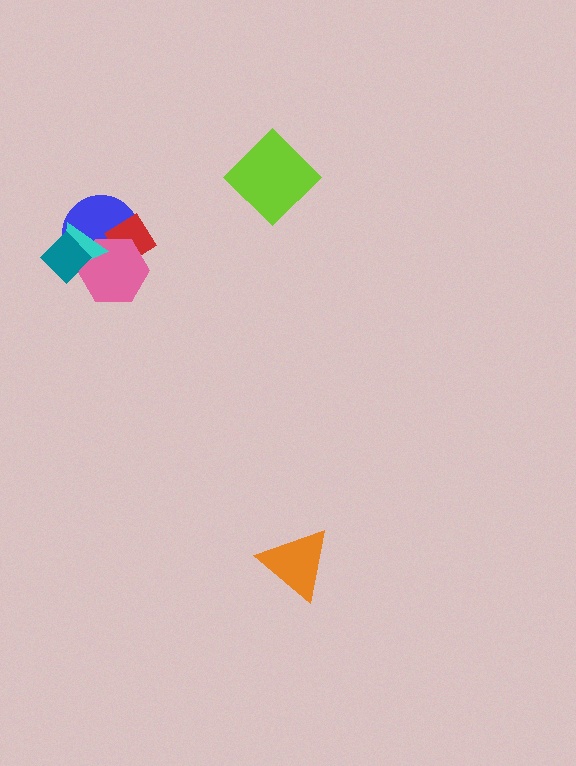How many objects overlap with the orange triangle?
0 objects overlap with the orange triangle.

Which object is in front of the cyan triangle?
The teal diamond is in front of the cyan triangle.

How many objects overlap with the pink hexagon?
4 objects overlap with the pink hexagon.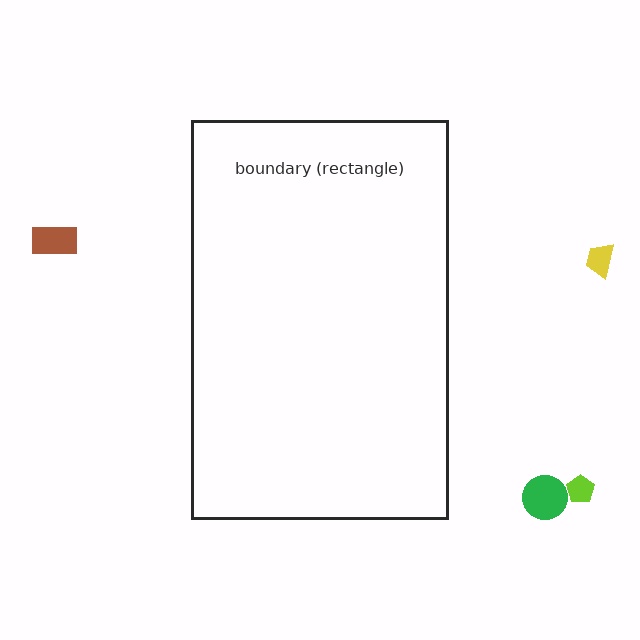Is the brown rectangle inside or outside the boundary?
Outside.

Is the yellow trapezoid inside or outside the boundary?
Outside.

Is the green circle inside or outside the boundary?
Outside.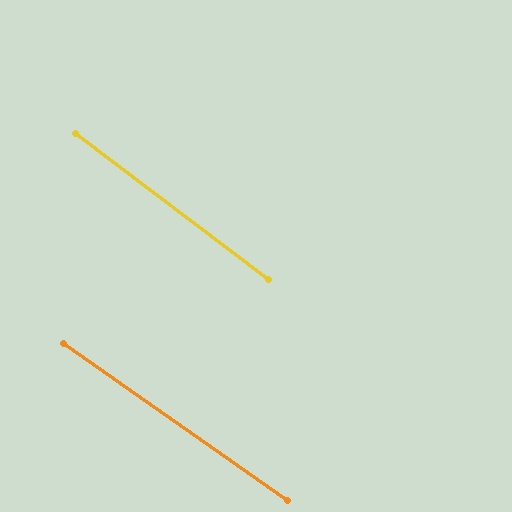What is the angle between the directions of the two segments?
Approximately 2 degrees.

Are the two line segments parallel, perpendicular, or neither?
Parallel — their directions differ by only 1.9°.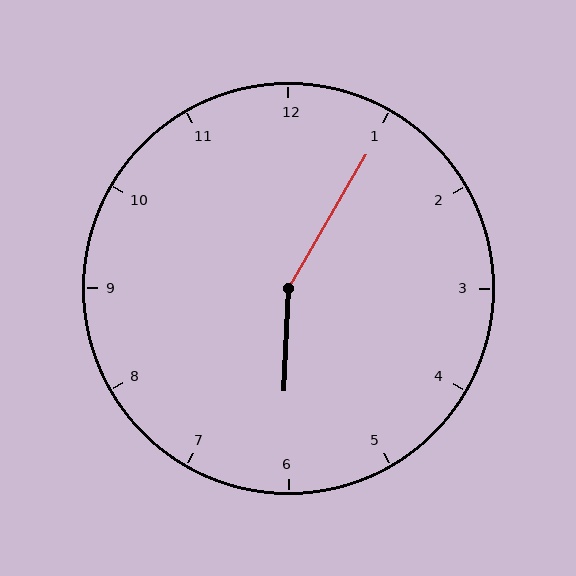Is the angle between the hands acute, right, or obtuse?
It is obtuse.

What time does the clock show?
6:05.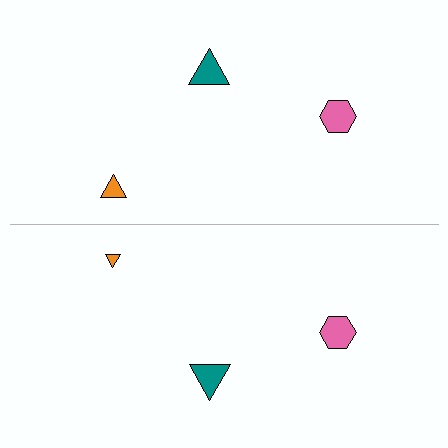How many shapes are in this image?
There are 6 shapes in this image.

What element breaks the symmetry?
The orange triangle on the bottom side has a different size than its mirror counterpart.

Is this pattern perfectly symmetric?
No, the pattern is not perfectly symmetric. The orange triangle on the bottom side has a different size than its mirror counterpart.